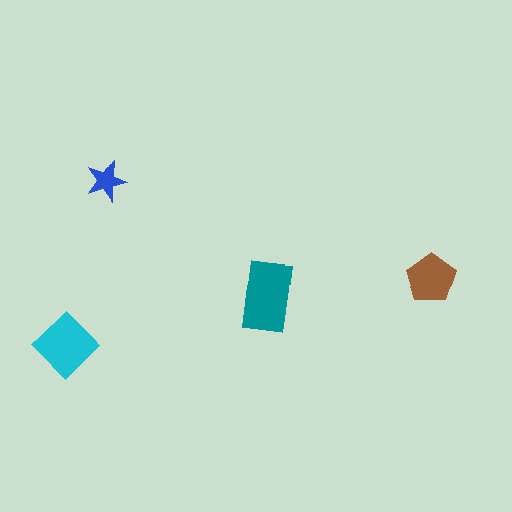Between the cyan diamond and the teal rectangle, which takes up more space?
The teal rectangle.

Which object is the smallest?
The blue star.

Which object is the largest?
The teal rectangle.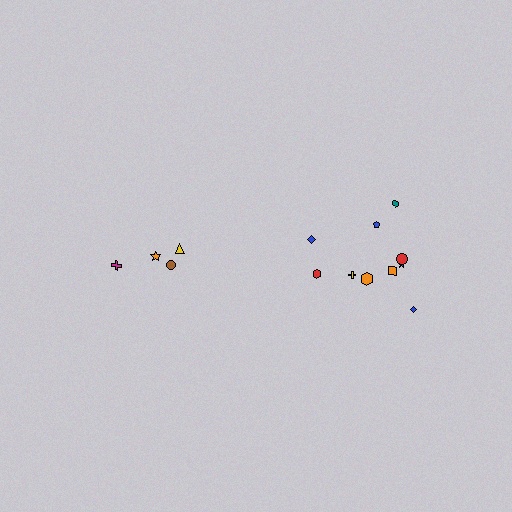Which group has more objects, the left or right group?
The right group.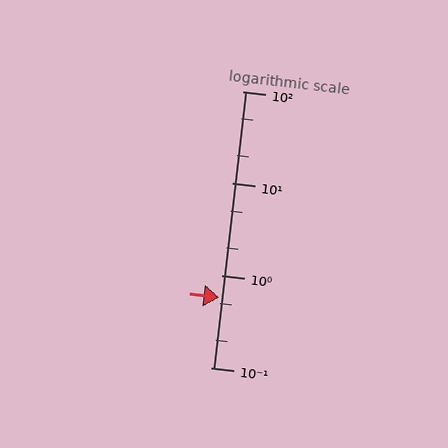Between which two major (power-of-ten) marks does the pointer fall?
The pointer is between 0.1 and 1.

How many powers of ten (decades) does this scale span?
The scale spans 3 decades, from 0.1 to 100.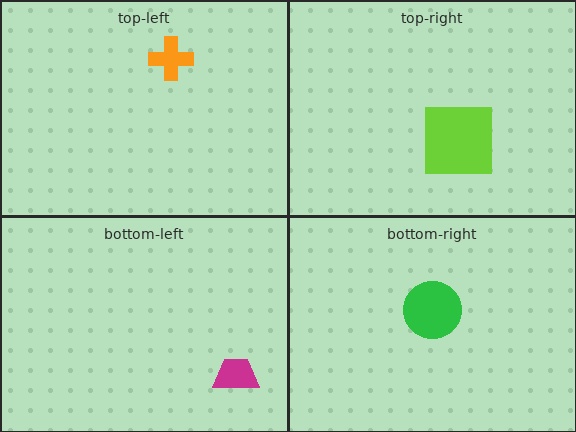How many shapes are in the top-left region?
1.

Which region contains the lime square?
The top-right region.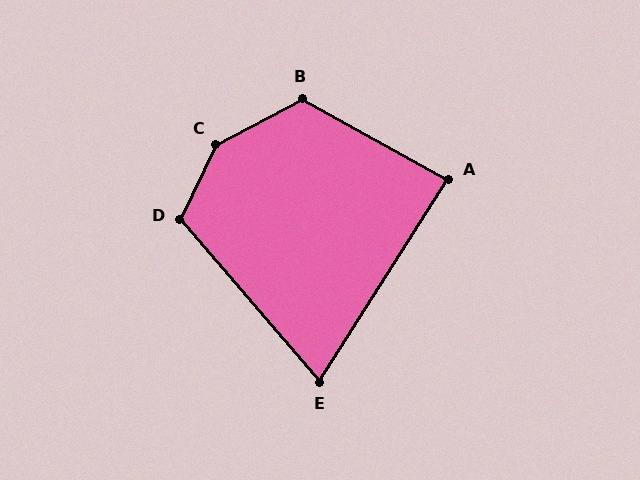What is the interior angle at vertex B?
Approximately 124 degrees (obtuse).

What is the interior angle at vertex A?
Approximately 86 degrees (approximately right).